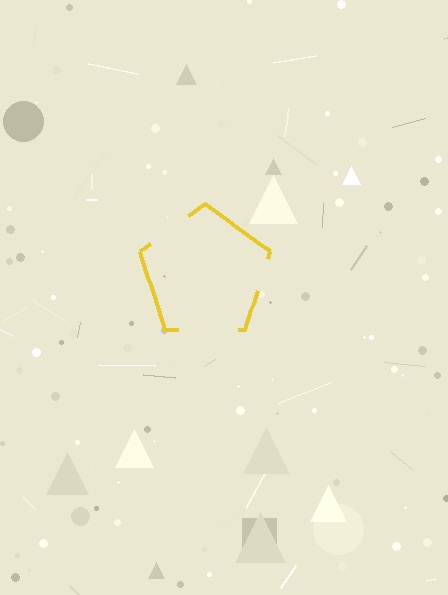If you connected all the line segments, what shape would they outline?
They would outline a pentagon.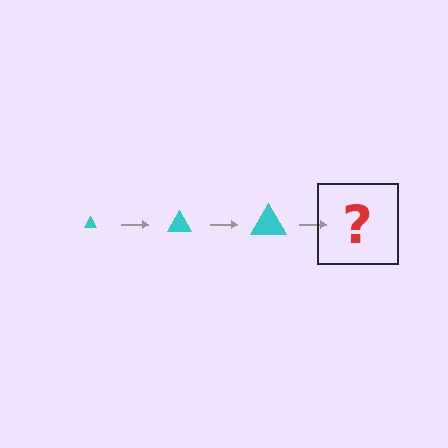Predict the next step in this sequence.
The next step is a cyan triangle, larger than the previous one.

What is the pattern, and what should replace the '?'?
The pattern is that the triangle gets progressively larger each step. The '?' should be a cyan triangle, larger than the previous one.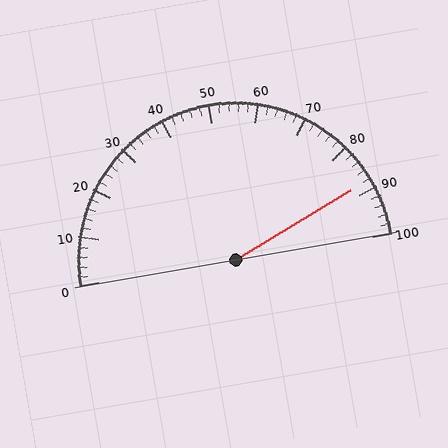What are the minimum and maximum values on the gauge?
The gauge ranges from 0 to 100.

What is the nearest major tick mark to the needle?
The nearest major tick mark is 90.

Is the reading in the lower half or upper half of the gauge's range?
The reading is in the upper half of the range (0 to 100).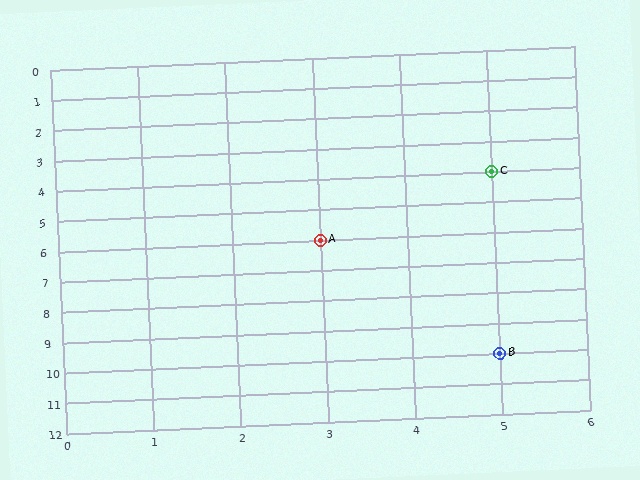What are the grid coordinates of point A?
Point A is at grid coordinates (3, 6).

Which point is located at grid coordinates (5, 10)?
Point B is at (5, 10).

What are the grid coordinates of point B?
Point B is at grid coordinates (5, 10).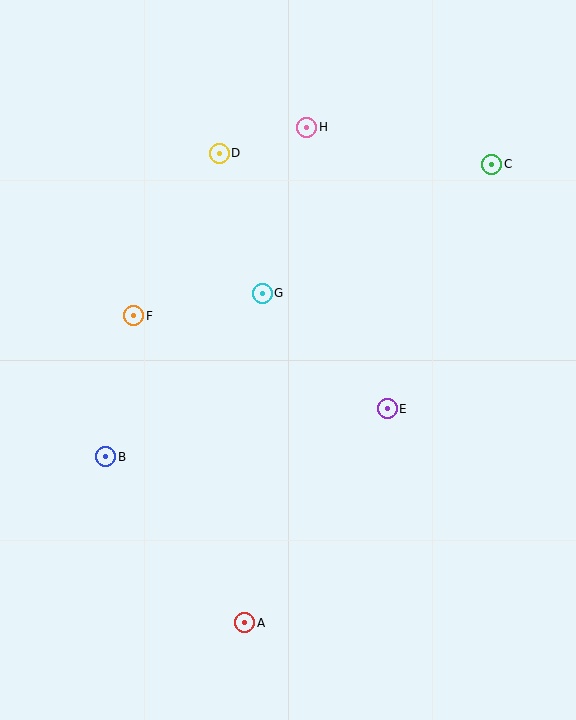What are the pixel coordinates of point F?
Point F is at (133, 316).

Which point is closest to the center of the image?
Point G at (262, 293) is closest to the center.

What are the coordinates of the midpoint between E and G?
The midpoint between E and G is at (325, 351).